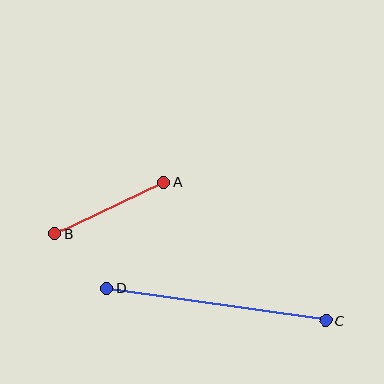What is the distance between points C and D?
The distance is approximately 222 pixels.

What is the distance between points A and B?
The distance is approximately 120 pixels.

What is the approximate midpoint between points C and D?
The midpoint is at approximately (216, 304) pixels.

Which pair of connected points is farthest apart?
Points C and D are farthest apart.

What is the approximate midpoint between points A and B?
The midpoint is at approximately (109, 208) pixels.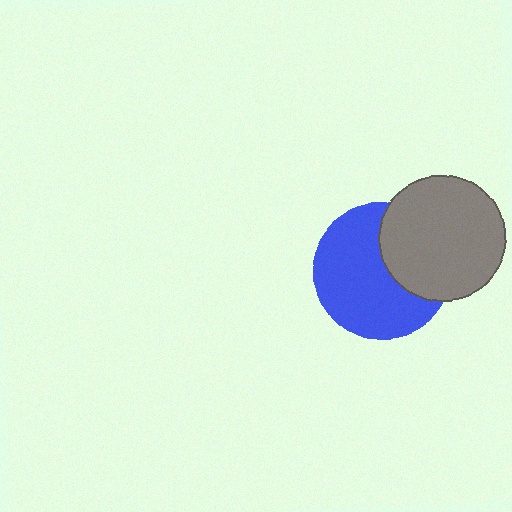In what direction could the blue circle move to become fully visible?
The blue circle could move left. That would shift it out from behind the gray circle entirely.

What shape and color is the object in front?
The object in front is a gray circle.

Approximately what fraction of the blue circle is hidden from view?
Roughly 34% of the blue circle is hidden behind the gray circle.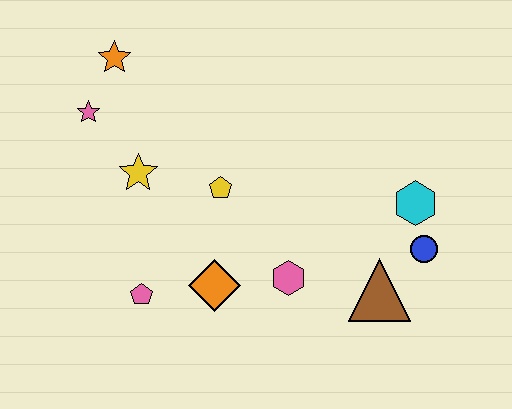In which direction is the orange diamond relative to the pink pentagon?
The orange diamond is to the right of the pink pentagon.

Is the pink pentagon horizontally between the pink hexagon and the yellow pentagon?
No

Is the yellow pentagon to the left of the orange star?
No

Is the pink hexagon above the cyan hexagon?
No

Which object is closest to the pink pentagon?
The orange diamond is closest to the pink pentagon.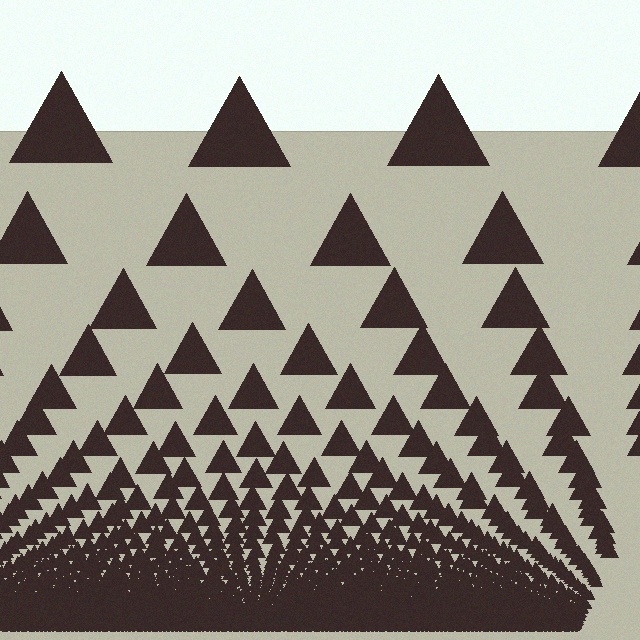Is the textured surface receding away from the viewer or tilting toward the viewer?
The surface appears to tilt toward the viewer. Texture elements get larger and sparser toward the top.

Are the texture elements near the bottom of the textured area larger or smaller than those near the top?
Smaller. The gradient is inverted — elements near the bottom are smaller and denser.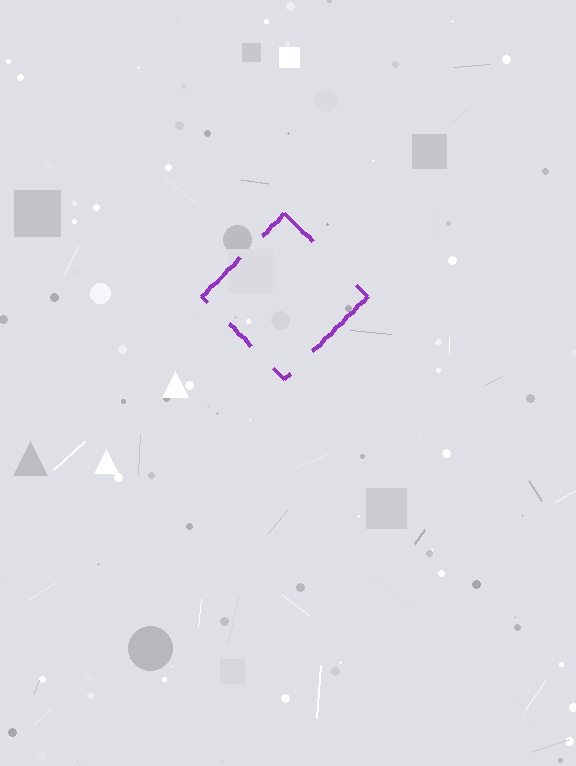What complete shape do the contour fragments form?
The contour fragments form a diamond.